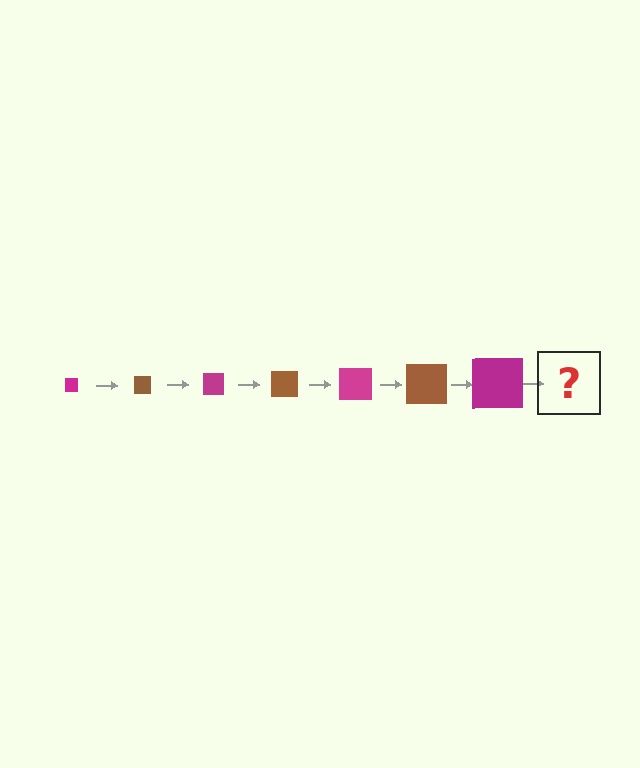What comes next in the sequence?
The next element should be a brown square, larger than the previous one.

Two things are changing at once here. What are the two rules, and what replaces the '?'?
The two rules are that the square grows larger each step and the color cycles through magenta and brown. The '?' should be a brown square, larger than the previous one.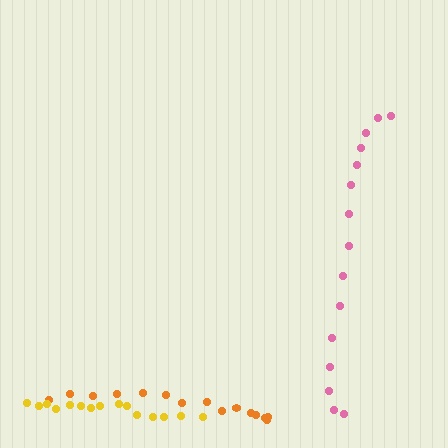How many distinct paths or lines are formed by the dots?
There are 3 distinct paths.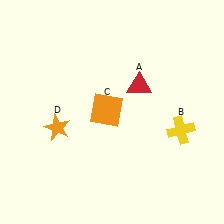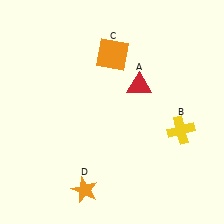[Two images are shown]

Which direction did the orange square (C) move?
The orange square (C) moved up.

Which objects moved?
The objects that moved are: the orange square (C), the orange star (D).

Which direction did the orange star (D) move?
The orange star (D) moved down.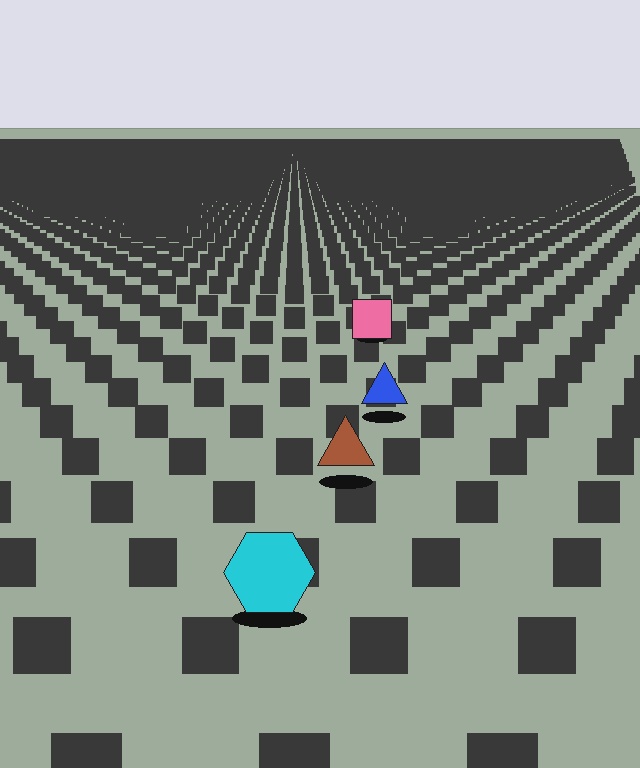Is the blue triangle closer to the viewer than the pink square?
Yes. The blue triangle is closer — you can tell from the texture gradient: the ground texture is coarser near it.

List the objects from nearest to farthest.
From nearest to farthest: the cyan hexagon, the brown triangle, the blue triangle, the pink square.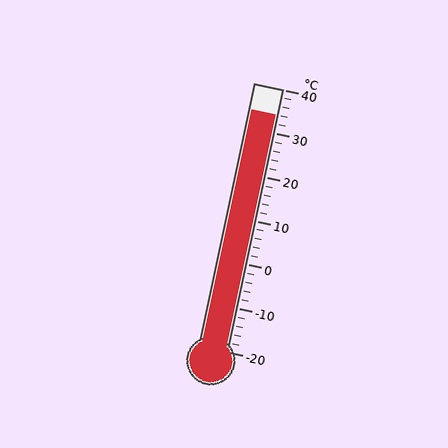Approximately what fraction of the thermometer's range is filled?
The thermometer is filled to approximately 90% of its range.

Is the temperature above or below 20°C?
The temperature is above 20°C.